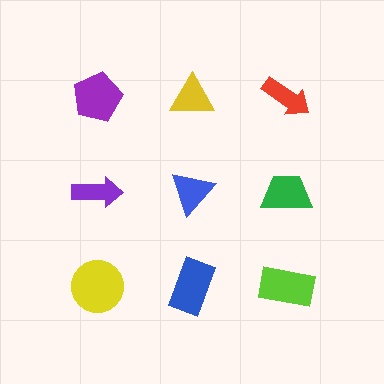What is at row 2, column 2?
A blue triangle.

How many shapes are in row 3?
3 shapes.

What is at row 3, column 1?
A yellow circle.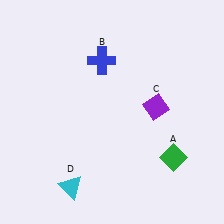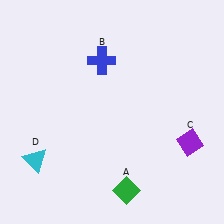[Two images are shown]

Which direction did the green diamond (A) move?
The green diamond (A) moved left.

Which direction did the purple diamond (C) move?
The purple diamond (C) moved down.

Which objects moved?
The objects that moved are: the green diamond (A), the purple diamond (C), the cyan triangle (D).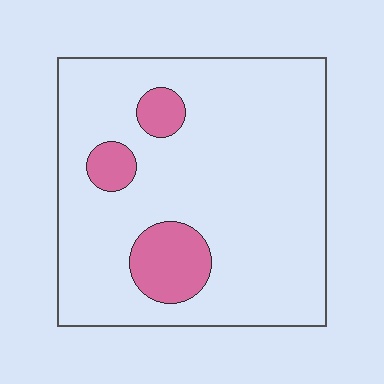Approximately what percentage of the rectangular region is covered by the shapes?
Approximately 15%.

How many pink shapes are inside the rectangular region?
3.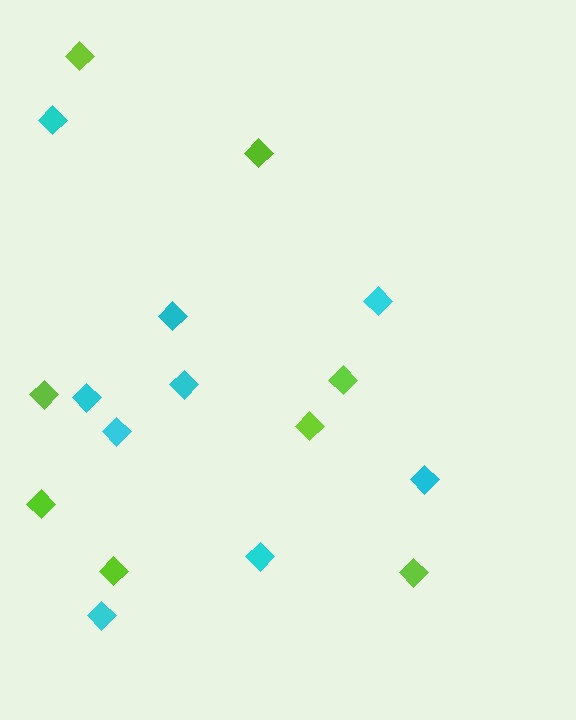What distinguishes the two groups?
There are 2 groups: one group of lime diamonds (8) and one group of cyan diamonds (9).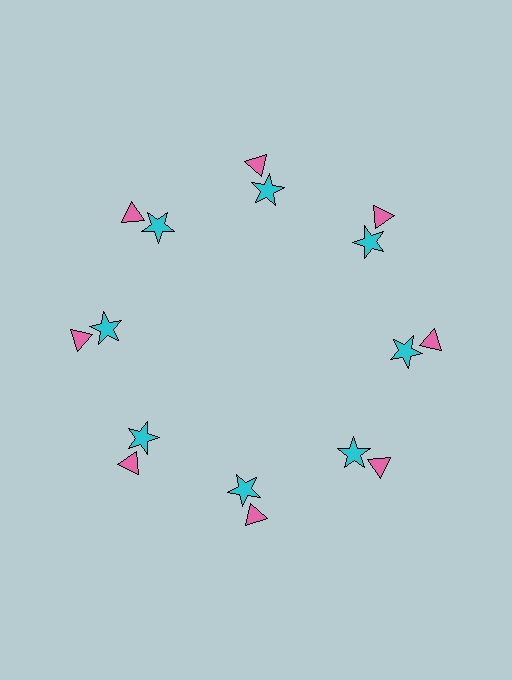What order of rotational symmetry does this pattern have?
This pattern has 8-fold rotational symmetry.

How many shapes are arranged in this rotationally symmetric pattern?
There are 16 shapes, arranged in 8 groups of 2.